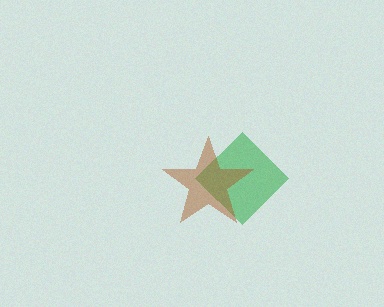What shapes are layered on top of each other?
The layered shapes are: a green diamond, a brown star.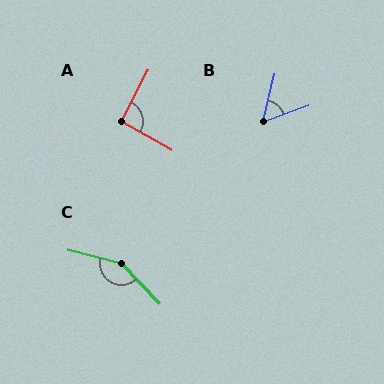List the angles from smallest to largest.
B (56°), A (92°), C (148°).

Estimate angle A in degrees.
Approximately 92 degrees.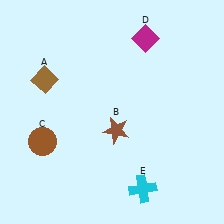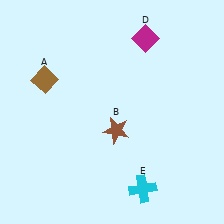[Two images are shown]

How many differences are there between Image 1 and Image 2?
There is 1 difference between the two images.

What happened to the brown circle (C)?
The brown circle (C) was removed in Image 2. It was in the bottom-left area of Image 1.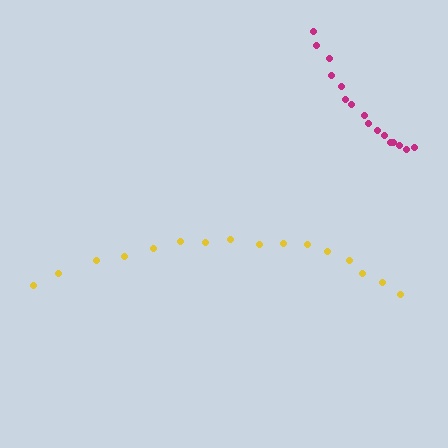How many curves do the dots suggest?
There are 2 distinct paths.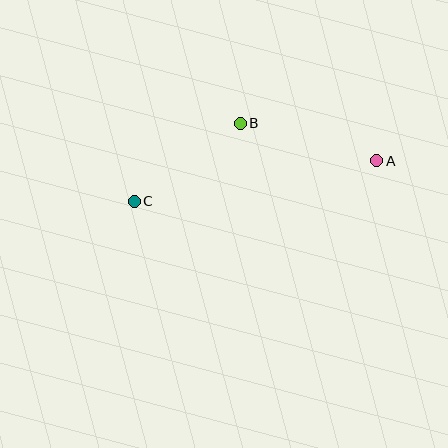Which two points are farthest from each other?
Points A and C are farthest from each other.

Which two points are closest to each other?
Points B and C are closest to each other.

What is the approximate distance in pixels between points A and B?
The distance between A and B is approximately 142 pixels.